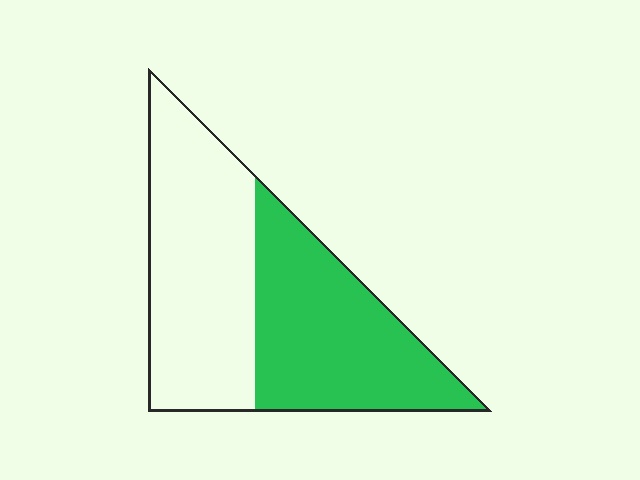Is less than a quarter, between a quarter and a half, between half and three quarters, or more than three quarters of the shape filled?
Between a quarter and a half.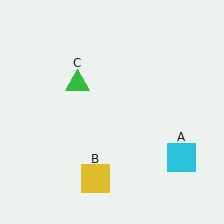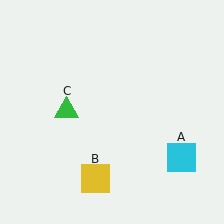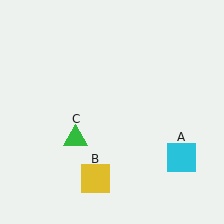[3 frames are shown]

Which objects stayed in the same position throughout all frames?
Cyan square (object A) and yellow square (object B) remained stationary.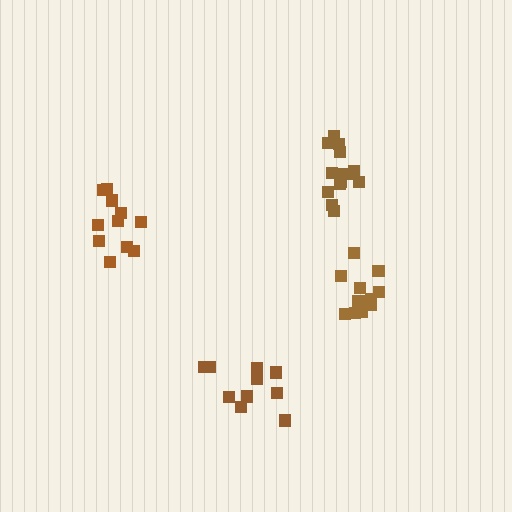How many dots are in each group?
Group 1: 11 dots, Group 2: 11 dots, Group 3: 10 dots, Group 4: 14 dots (46 total).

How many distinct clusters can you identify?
There are 4 distinct clusters.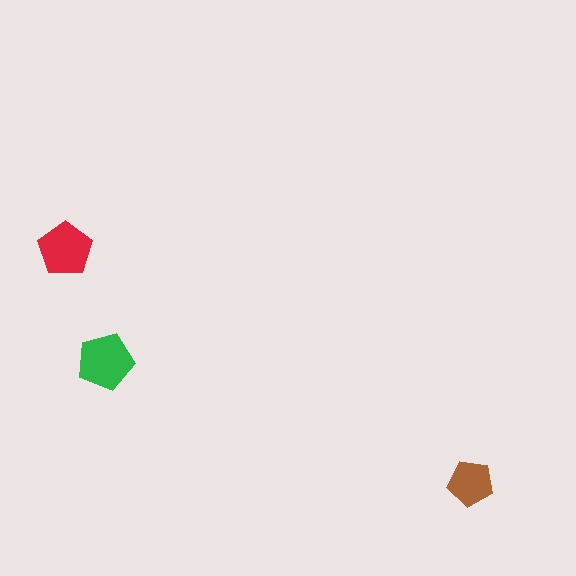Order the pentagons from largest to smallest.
the green one, the red one, the brown one.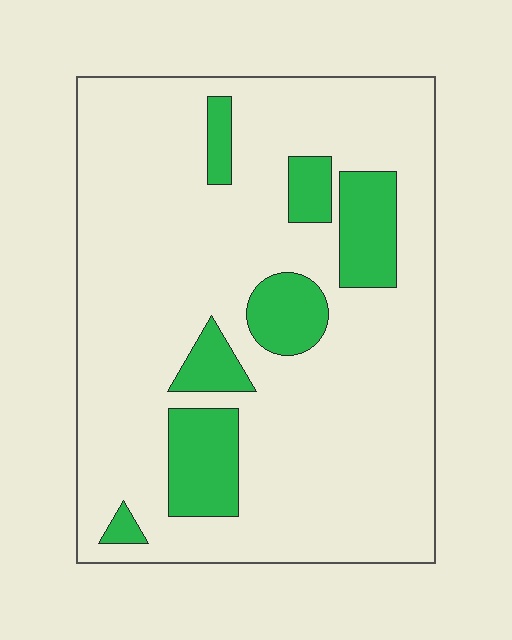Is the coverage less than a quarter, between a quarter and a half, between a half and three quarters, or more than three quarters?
Less than a quarter.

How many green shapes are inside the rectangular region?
7.